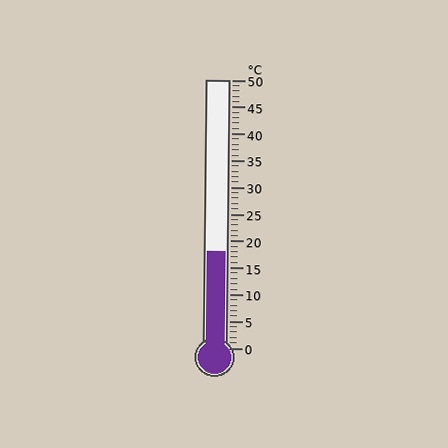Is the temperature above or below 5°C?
The temperature is above 5°C.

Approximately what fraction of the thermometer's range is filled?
The thermometer is filled to approximately 35% of its range.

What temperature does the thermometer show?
The thermometer shows approximately 18°C.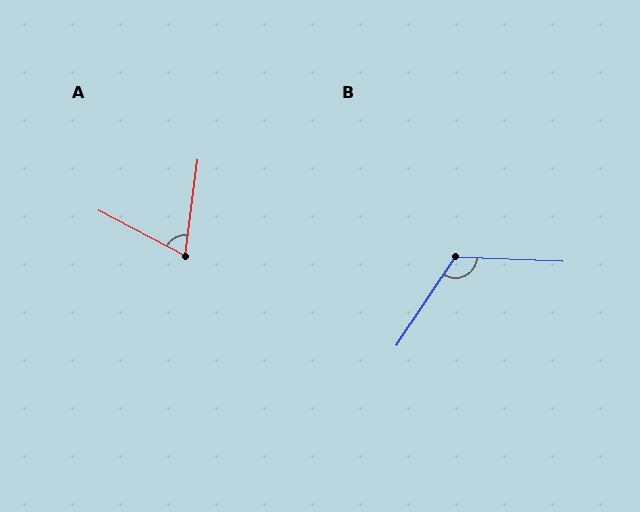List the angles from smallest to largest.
A (69°), B (122°).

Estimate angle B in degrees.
Approximately 122 degrees.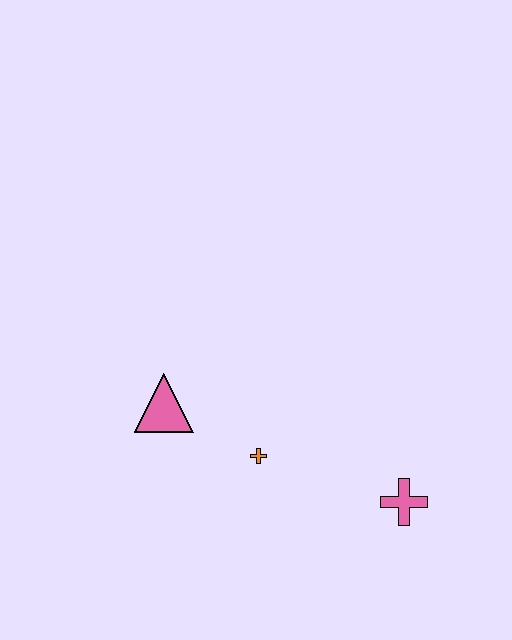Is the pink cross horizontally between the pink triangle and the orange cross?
No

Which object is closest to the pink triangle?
The orange cross is closest to the pink triangle.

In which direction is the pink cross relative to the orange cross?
The pink cross is to the right of the orange cross.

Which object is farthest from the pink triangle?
The pink cross is farthest from the pink triangle.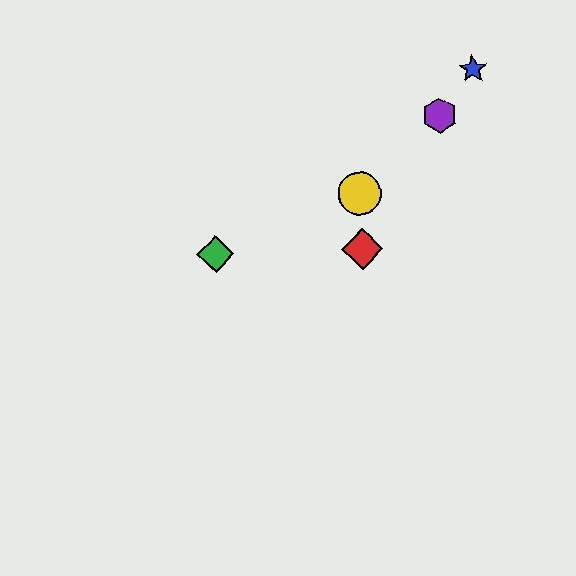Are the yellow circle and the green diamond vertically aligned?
No, the yellow circle is at x≈360 and the green diamond is at x≈215.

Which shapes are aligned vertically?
The red diamond, the yellow circle are aligned vertically.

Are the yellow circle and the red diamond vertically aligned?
Yes, both are at x≈360.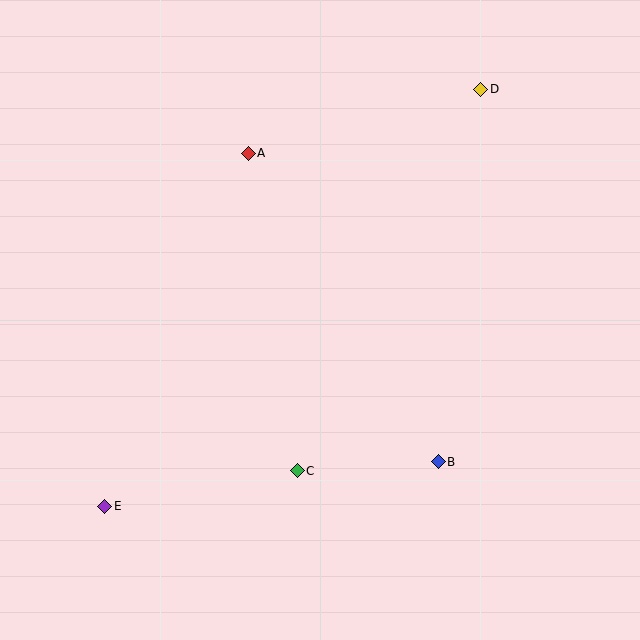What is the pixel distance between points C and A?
The distance between C and A is 321 pixels.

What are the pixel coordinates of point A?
Point A is at (248, 153).